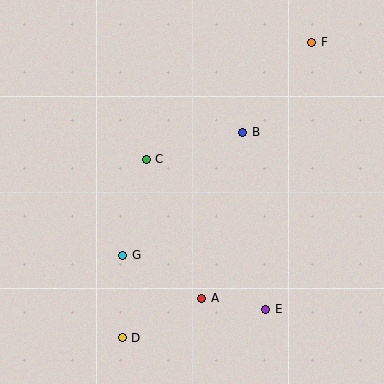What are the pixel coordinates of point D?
Point D is at (122, 338).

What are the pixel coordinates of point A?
Point A is at (202, 298).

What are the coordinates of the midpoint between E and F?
The midpoint between E and F is at (289, 176).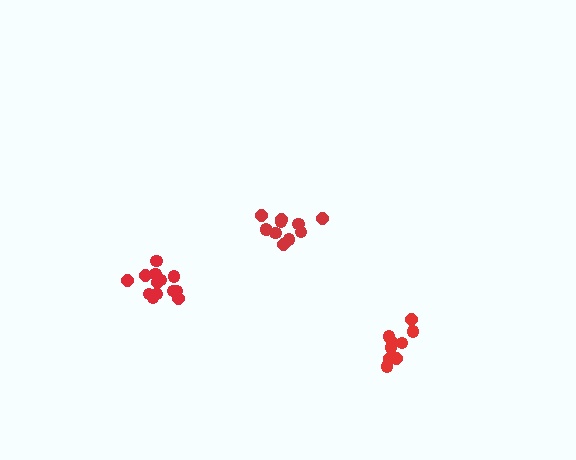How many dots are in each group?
Group 1: 11 dots, Group 2: 9 dots, Group 3: 13 dots (33 total).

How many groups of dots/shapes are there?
There are 3 groups.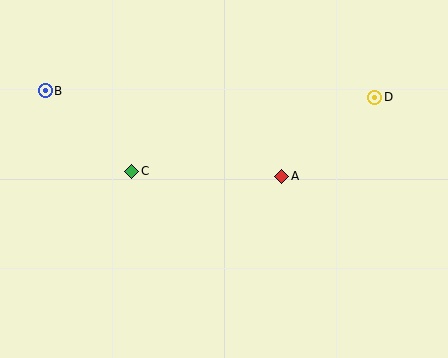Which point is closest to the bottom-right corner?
Point A is closest to the bottom-right corner.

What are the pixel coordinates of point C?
Point C is at (132, 171).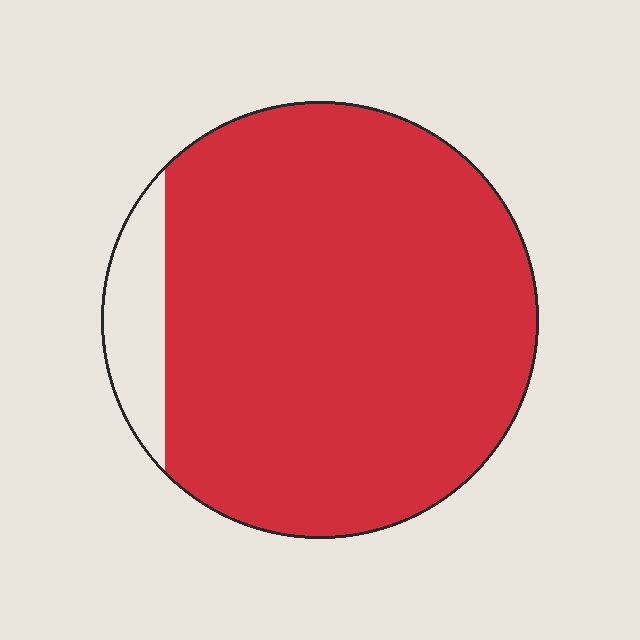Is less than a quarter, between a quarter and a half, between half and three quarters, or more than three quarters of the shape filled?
More than three quarters.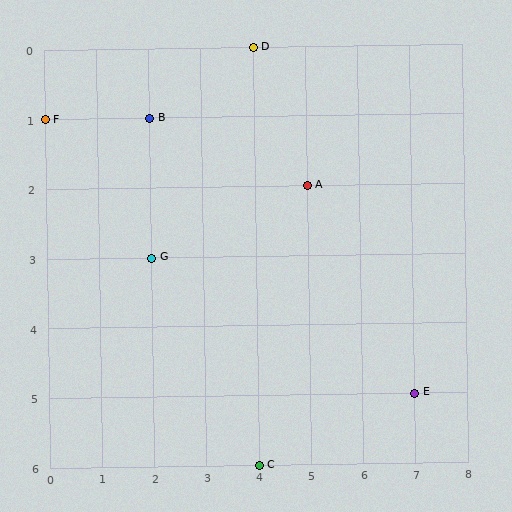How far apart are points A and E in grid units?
Points A and E are 2 columns and 3 rows apart (about 3.6 grid units diagonally).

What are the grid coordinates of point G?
Point G is at grid coordinates (2, 3).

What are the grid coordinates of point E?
Point E is at grid coordinates (7, 5).